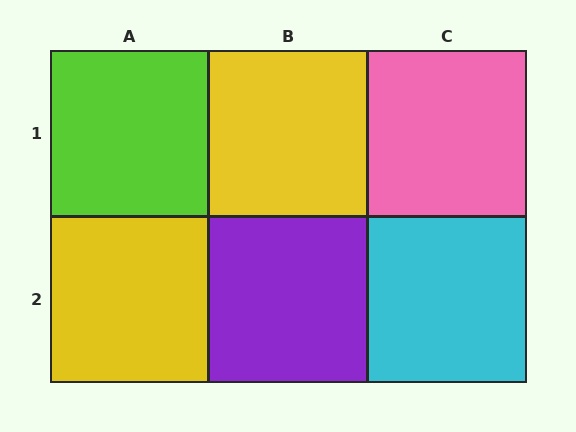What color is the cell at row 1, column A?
Lime.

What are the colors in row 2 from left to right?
Yellow, purple, cyan.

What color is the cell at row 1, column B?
Yellow.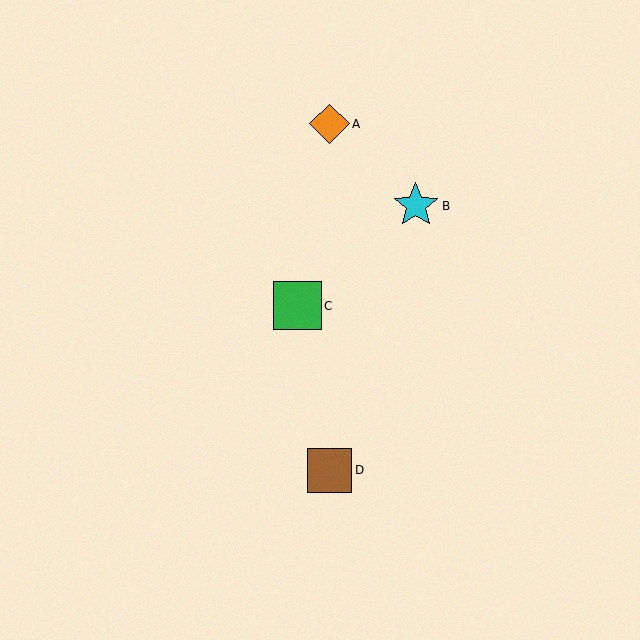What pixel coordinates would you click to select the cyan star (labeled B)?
Click at (416, 206) to select the cyan star B.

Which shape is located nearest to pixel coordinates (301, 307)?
The green square (labeled C) at (297, 306) is nearest to that location.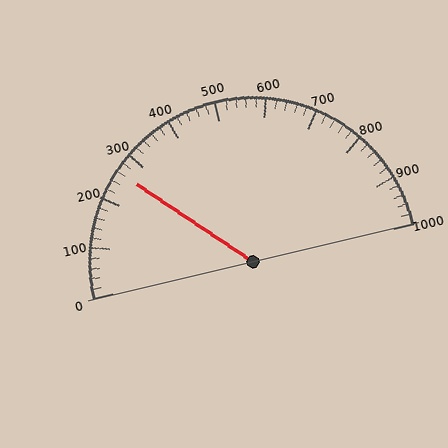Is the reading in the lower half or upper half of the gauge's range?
The reading is in the lower half of the range (0 to 1000).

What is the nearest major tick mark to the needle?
The nearest major tick mark is 300.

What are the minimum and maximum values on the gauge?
The gauge ranges from 0 to 1000.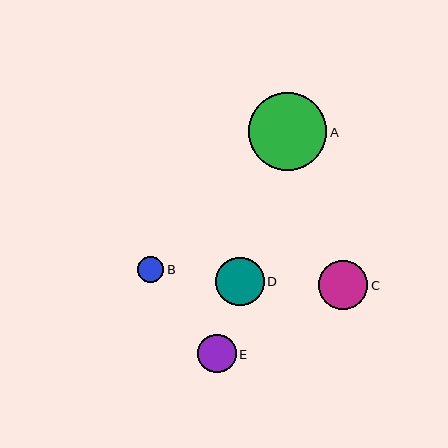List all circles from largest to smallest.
From largest to smallest: A, C, D, E, B.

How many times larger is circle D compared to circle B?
Circle D is approximately 1.8 times the size of circle B.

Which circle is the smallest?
Circle B is the smallest with a size of approximately 27 pixels.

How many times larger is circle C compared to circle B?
Circle C is approximately 1.9 times the size of circle B.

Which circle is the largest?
Circle A is the largest with a size of approximately 78 pixels.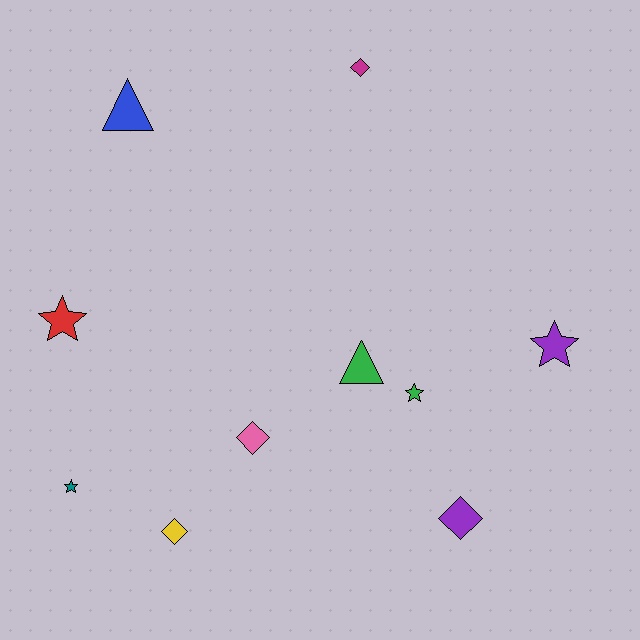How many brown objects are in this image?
There are no brown objects.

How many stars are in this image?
There are 4 stars.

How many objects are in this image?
There are 10 objects.